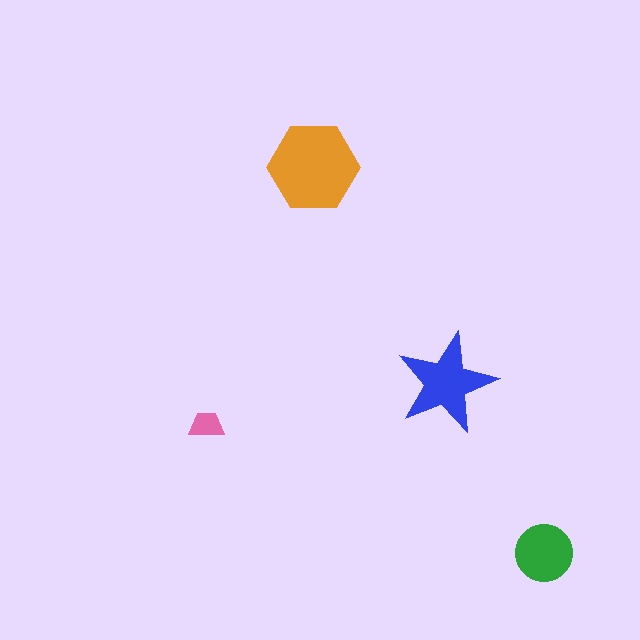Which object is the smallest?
The pink trapezoid.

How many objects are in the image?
There are 4 objects in the image.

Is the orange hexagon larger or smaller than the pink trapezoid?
Larger.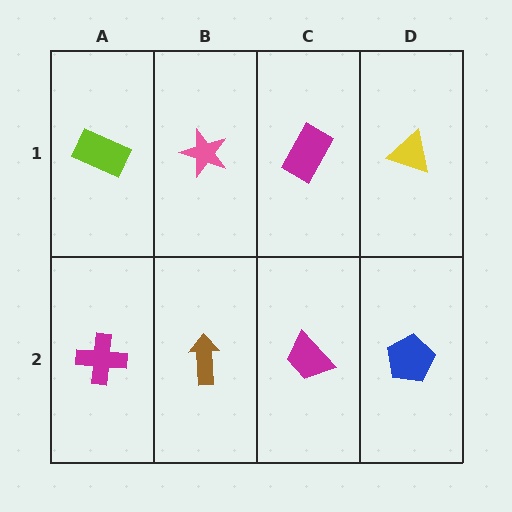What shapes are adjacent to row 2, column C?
A magenta rectangle (row 1, column C), a brown arrow (row 2, column B), a blue pentagon (row 2, column D).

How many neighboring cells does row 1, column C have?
3.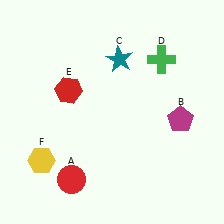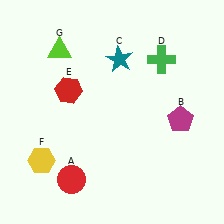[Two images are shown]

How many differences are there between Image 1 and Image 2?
There is 1 difference between the two images.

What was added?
A lime triangle (G) was added in Image 2.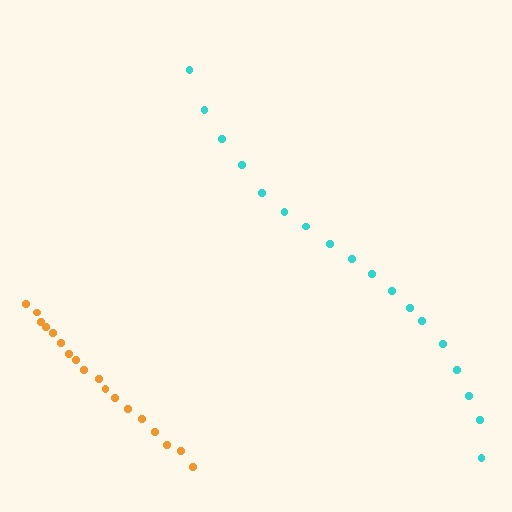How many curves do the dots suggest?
There are 2 distinct paths.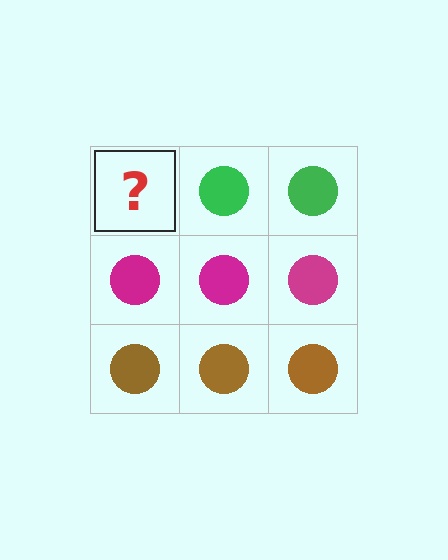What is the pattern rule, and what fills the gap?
The rule is that each row has a consistent color. The gap should be filled with a green circle.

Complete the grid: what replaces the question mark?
The question mark should be replaced with a green circle.